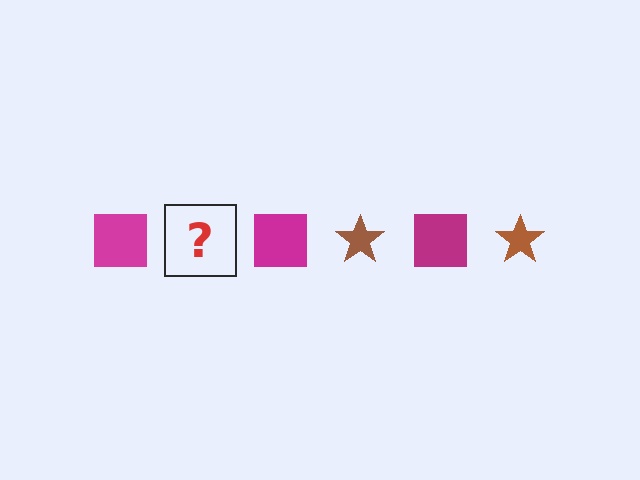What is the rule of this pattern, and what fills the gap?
The rule is that the pattern alternates between magenta square and brown star. The gap should be filled with a brown star.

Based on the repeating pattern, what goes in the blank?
The blank should be a brown star.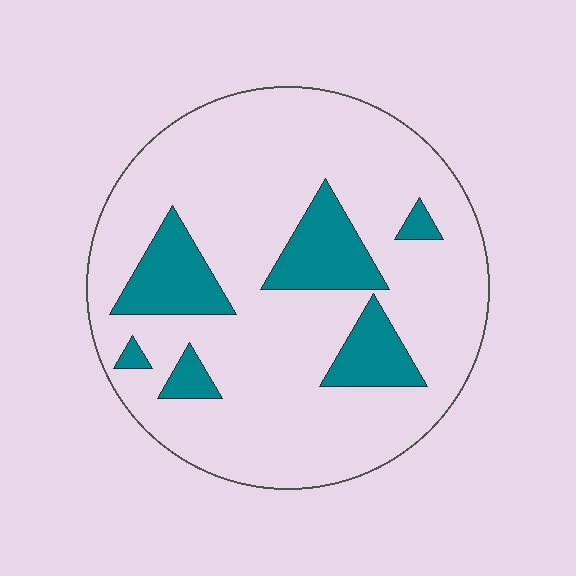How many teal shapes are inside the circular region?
6.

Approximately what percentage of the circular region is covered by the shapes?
Approximately 20%.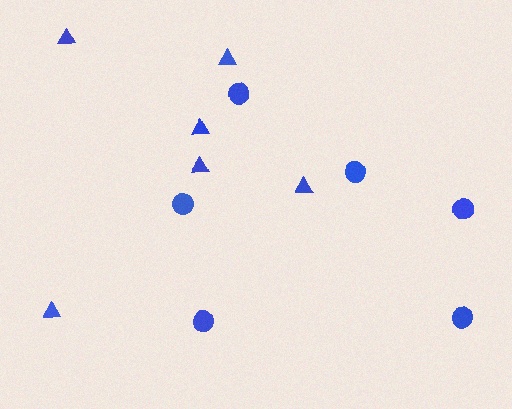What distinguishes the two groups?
There are 2 groups: one group of triangles (6) and one group of circles (6).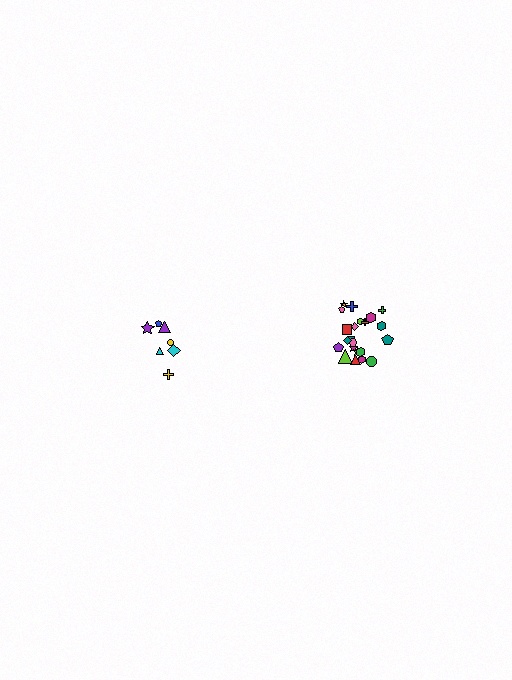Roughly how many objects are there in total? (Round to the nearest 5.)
Roughly 30 objects in total.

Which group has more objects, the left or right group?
The right group.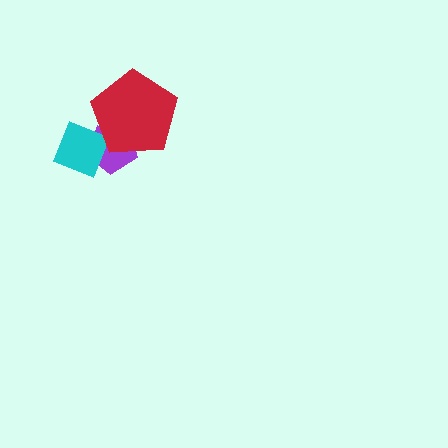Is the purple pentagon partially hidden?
Yes, it is partially covered by another shape.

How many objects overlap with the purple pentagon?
2 objects overlap with the purple pentagon.